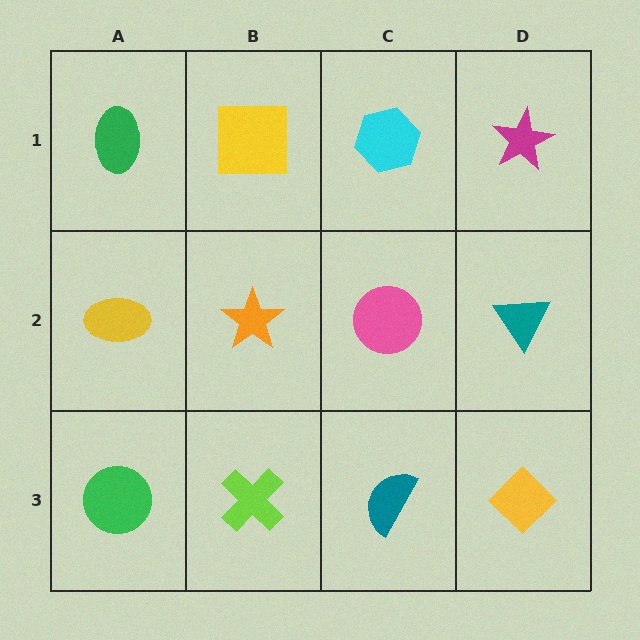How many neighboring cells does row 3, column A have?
2.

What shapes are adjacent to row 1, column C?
A pink circle (row 2, column C), a yellow square (row 1, column B), a magenta star (row 1, column D).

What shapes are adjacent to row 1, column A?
A yellow ellipse (row 2, column A), a yellow square (row 1, column B).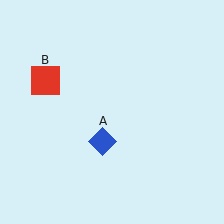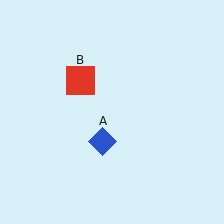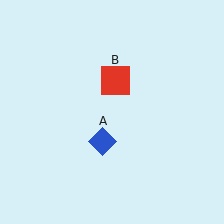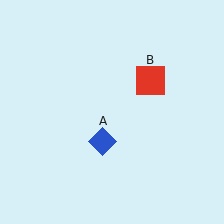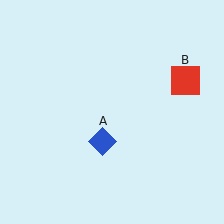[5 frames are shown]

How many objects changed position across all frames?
1 object changed position: red square (object B).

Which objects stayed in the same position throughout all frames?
Blue diamond (object A) remained stationary.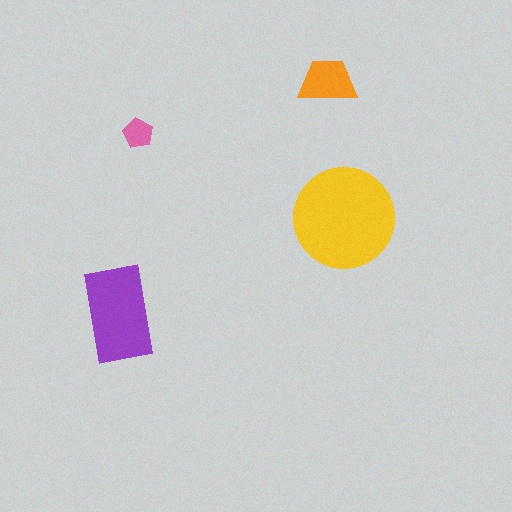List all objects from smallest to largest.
The pink pentagon, the orange trapezoid, the purple rectangle, the yellow circle.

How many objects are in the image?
There are 4 objects in the image.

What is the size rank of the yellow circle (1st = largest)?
1st.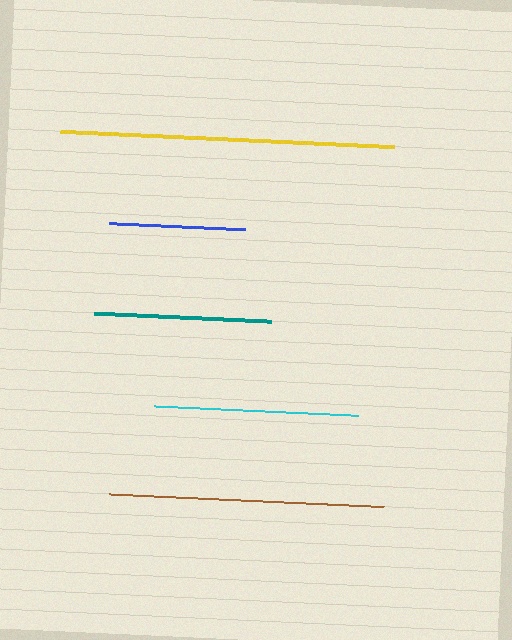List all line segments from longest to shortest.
From longest to shortest: yellow, brown, cyan, teal, blue.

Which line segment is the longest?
The yellow line is the longest at approximately 335 pixels.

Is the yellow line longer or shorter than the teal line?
The yellow line is longer than the teal line.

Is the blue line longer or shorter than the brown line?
The brown line is longer than the blue line.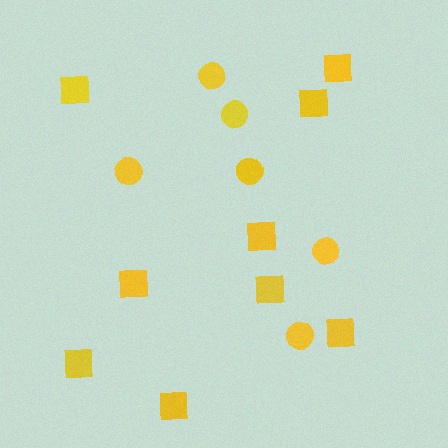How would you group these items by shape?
There are 2 groups: one group of squares (9) and one group of circles (6).